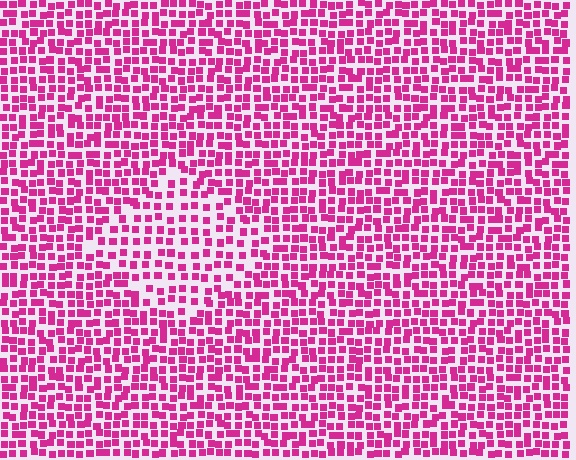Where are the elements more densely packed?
The elements are more densely packed outside the diamond boundary.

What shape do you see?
I see a diamond.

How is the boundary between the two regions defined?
The boundary is defined by a change in element density (approximately 1.6x ratio). All elements are the same color, size, and shape.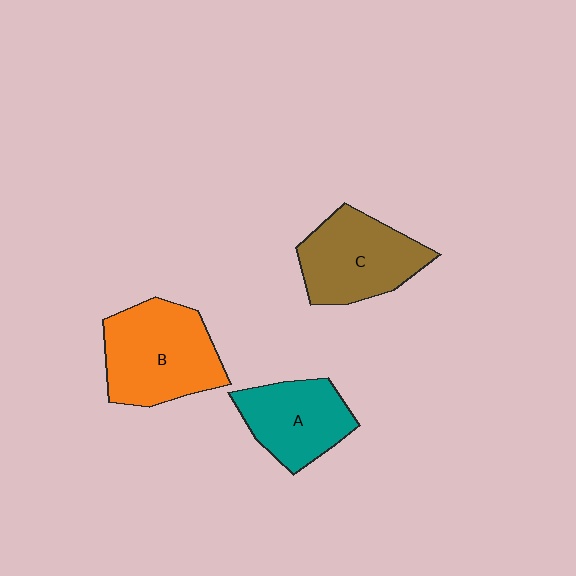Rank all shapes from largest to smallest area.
From largest to smallest: B (orange), C (brown), A (teal).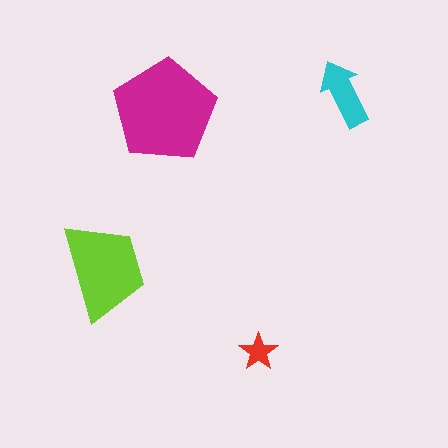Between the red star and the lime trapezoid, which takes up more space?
The lime trapezoid.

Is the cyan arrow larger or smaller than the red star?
Larger.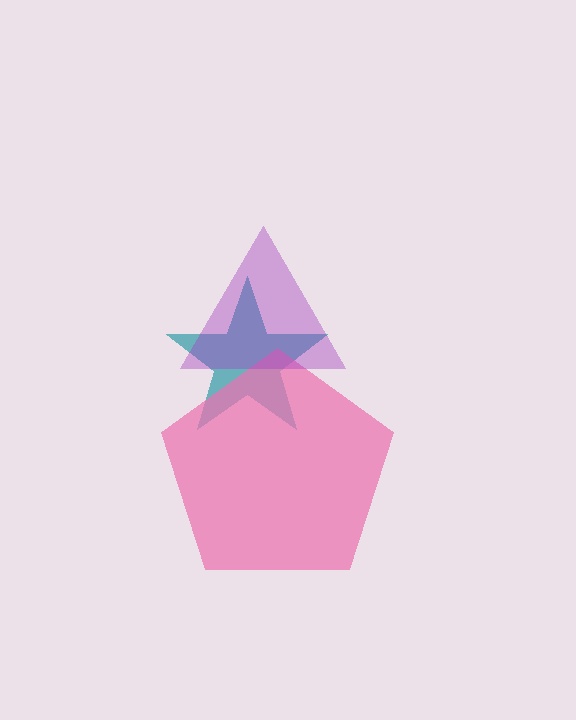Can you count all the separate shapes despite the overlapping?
Yes, there are 3 separate shapes.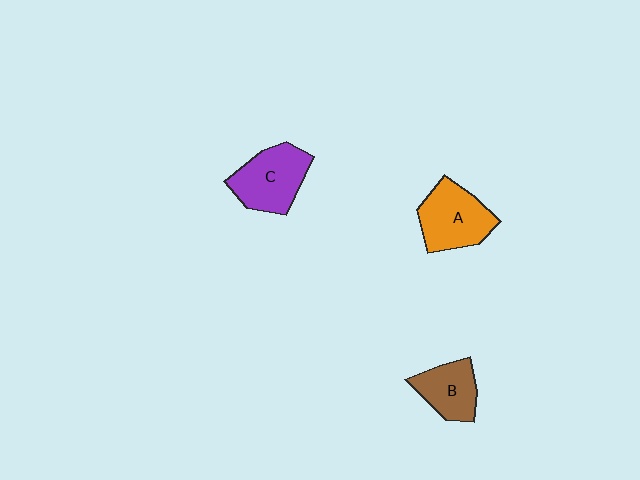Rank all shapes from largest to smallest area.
From largest to smallest: A (orange), C (purple), B (brown).